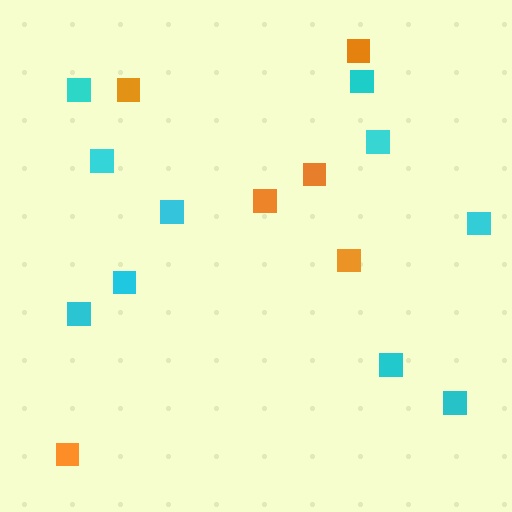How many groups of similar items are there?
There are 2 groups: one group of orange squares (6) and one group of cyan squares (10).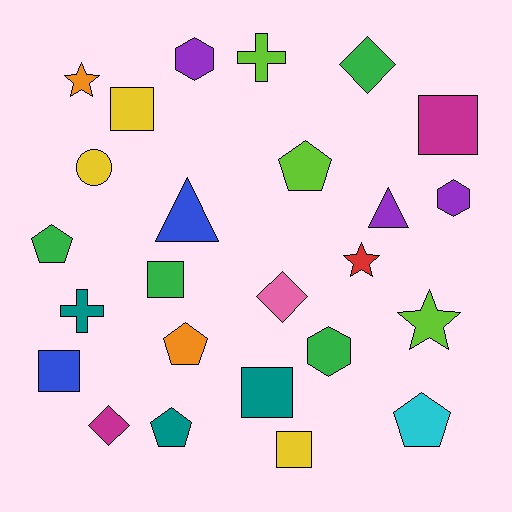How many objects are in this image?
There are 25 objects.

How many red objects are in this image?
There is 1 red object.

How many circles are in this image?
There is 1 circle.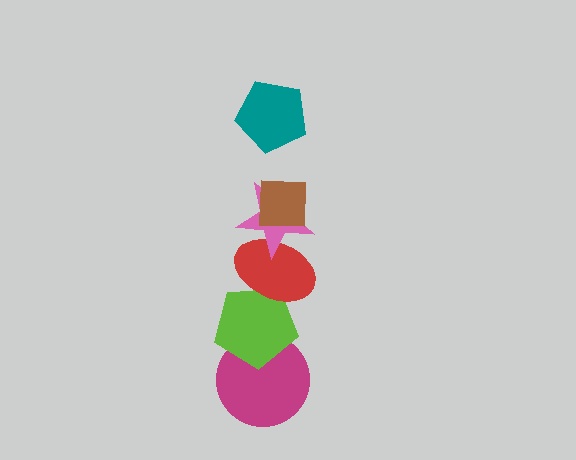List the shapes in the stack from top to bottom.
From top to bottom: the teal pentagon, the brown square, the pink star, the red ellipse, the lime pentagon, the magenta circle.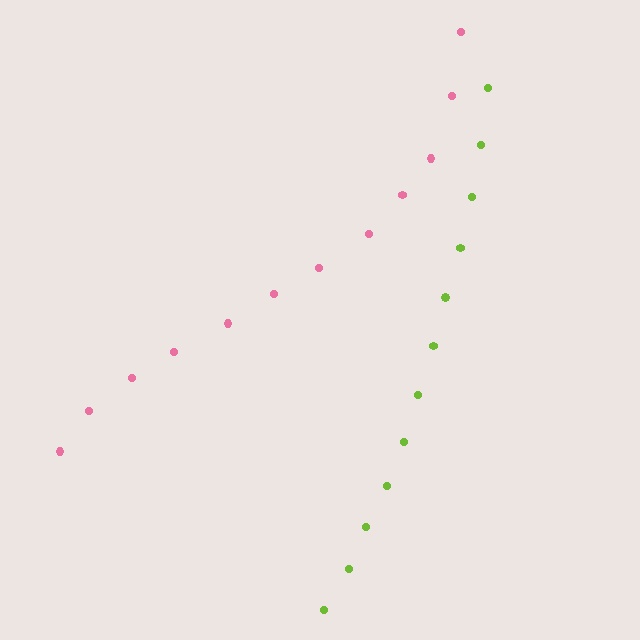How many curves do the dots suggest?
There are 2 distinct paths.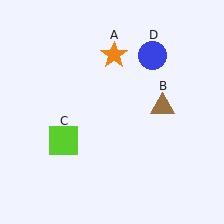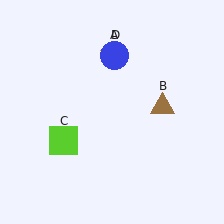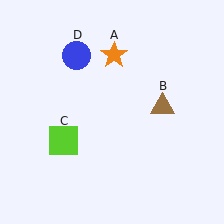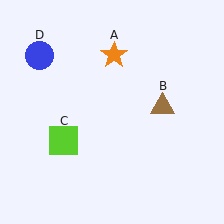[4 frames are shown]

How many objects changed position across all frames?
1 object changed position: blue circle (object D).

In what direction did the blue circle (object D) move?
The blue circle (object D) moved left.